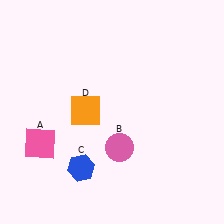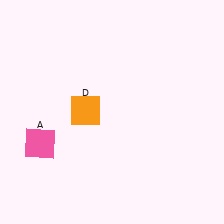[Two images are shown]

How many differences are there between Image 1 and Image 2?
There are 2 differences between the two images.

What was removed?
The blue hexagon (C), the pink circle (B) were removed in Image 2.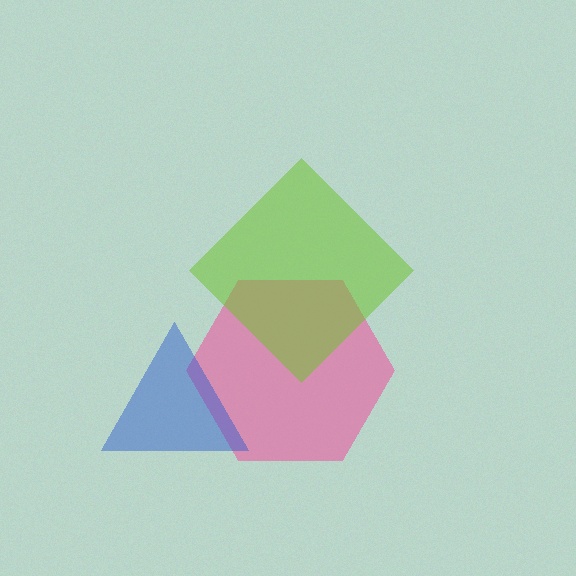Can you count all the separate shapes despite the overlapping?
Yes, there are 3 separate shapes.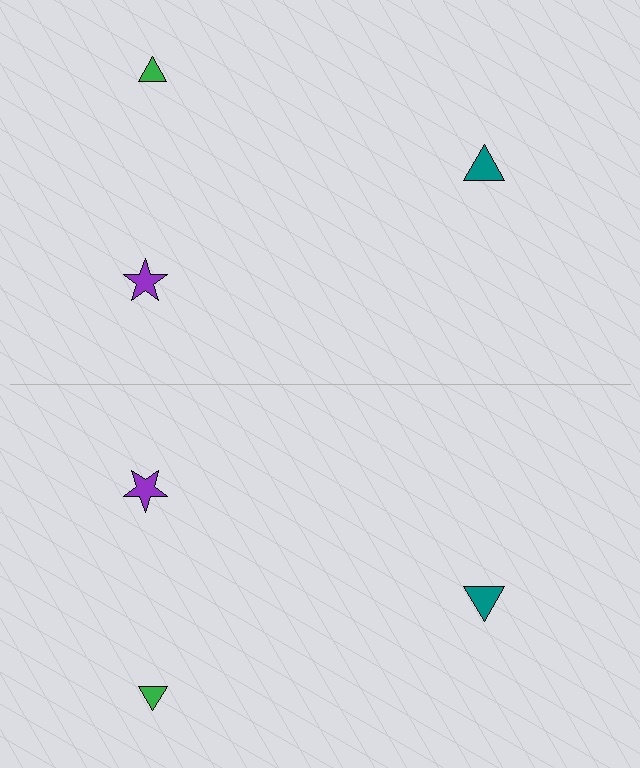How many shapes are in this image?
There are 6 shapes in this image.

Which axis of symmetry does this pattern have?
The pattern has a horizontal axis of symmetry running through the center of the image.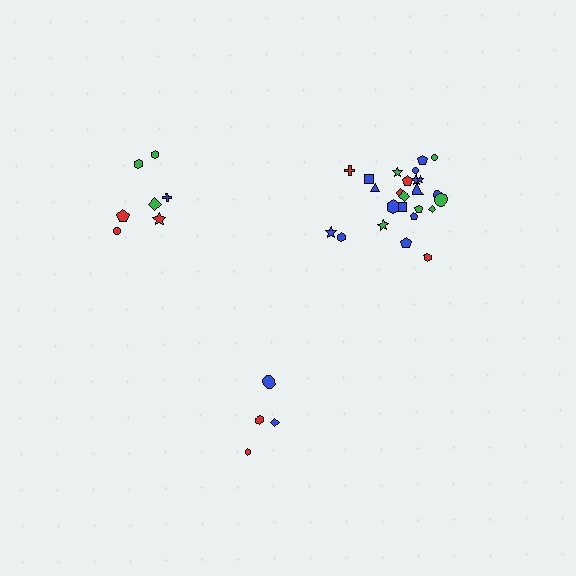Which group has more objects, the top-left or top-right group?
The top-right group.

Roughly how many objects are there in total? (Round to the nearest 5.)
Roughly 35 objects in total.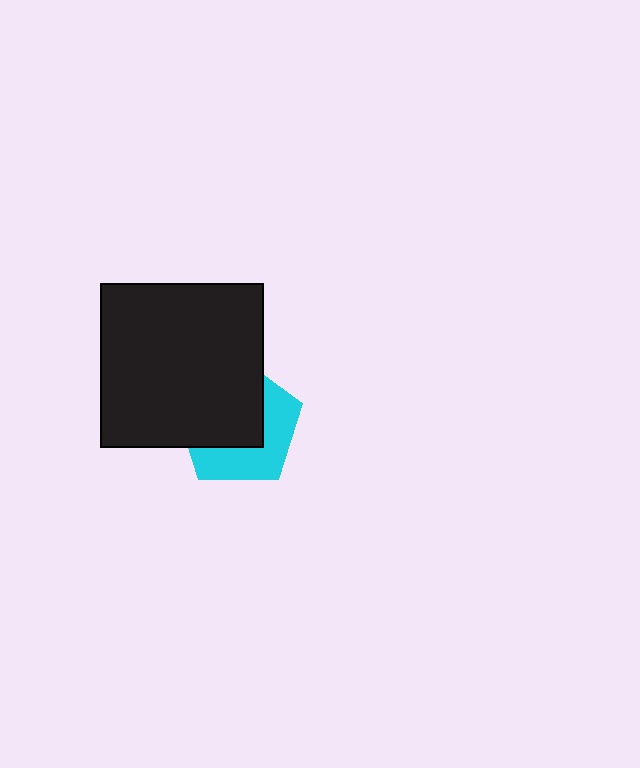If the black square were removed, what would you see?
You would see the complete cyan pentagon.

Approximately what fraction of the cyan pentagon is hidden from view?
Roughly 55% of the cyan pentagon is hidden behind the black square.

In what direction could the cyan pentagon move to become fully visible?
The cyan pentagon could move toward the lower-right. That would shift it out from behind the black square entirely.